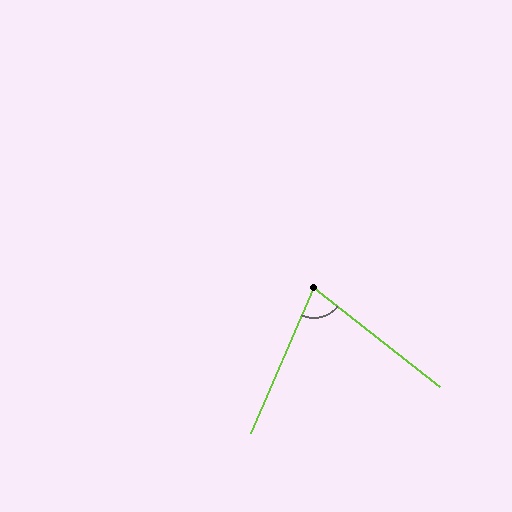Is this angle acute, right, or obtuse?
It is acute.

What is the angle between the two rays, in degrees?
Approximately 75 degrees.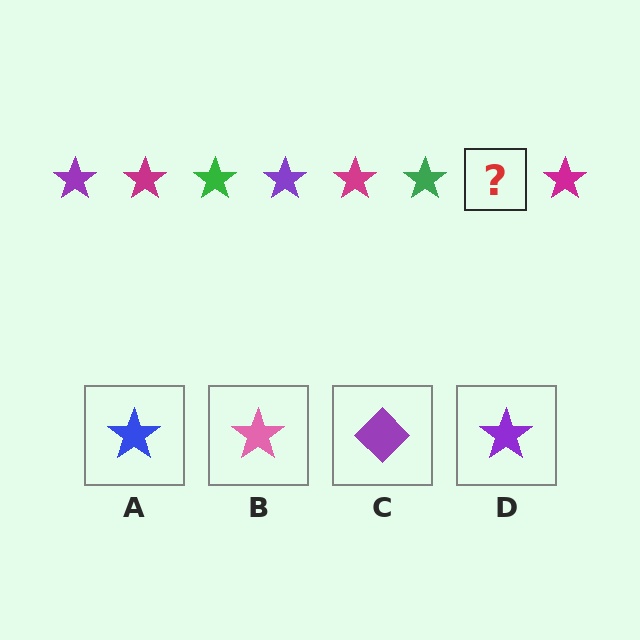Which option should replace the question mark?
Option D.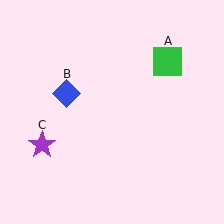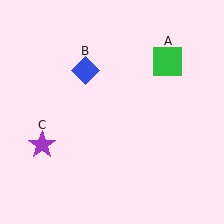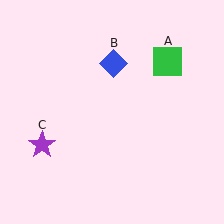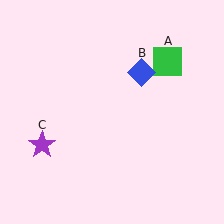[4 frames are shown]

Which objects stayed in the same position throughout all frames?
Green square (object A) and purple star (object C) remained stationary.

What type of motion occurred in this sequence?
The blue diamond (object B) rotated clockwise around the center of the scene.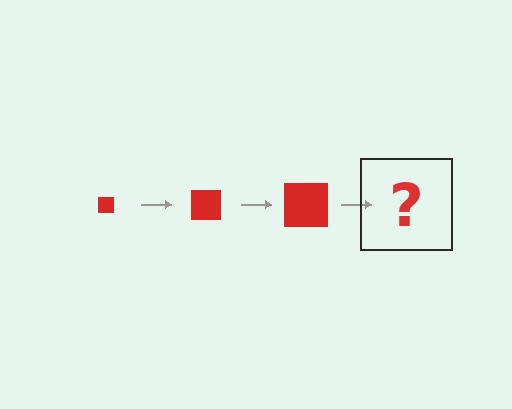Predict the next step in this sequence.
The next step is a red square, larger than the previous one.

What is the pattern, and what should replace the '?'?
The pattern is that the square gets progressively larger each step. The '?' should be a red square, larger than the previous one.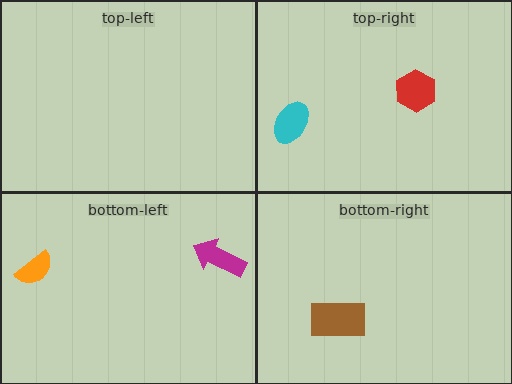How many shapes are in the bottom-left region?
2.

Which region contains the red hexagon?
The top-right region.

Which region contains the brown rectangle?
The bottom-right region.